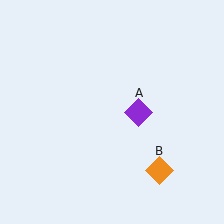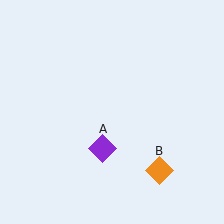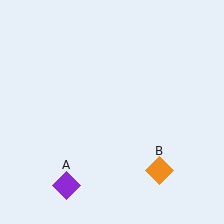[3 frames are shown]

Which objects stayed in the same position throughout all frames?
Orange diamond (object B) remained stationary.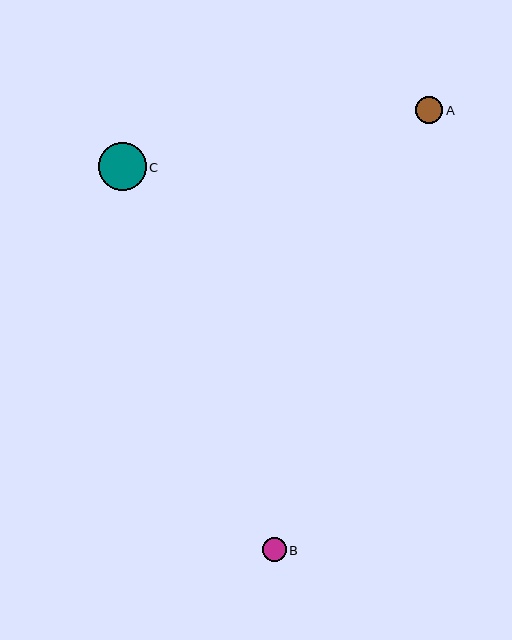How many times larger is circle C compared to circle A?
Circle C is approximately 1.8 times the size of circle A.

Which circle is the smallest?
Circle B is the smallest with a size of approximately 24 pixels.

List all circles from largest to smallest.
From largest to smallest: C, A, B.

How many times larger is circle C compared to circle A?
Circle C is approximately 1.8 times the size of circle A.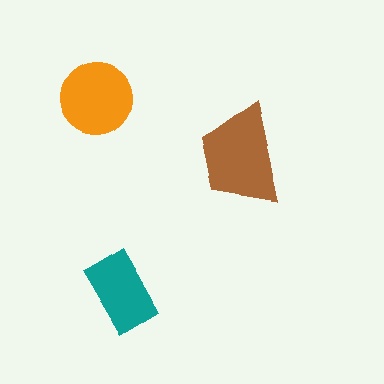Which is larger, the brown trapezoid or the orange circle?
The brown trapezoid.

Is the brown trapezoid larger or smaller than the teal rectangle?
Larger.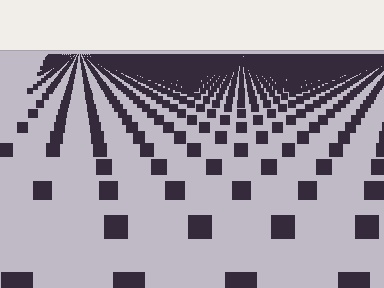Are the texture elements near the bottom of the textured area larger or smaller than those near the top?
Larger. Near the bottom, elements are closer to the viewer and appear at a bigger on-screen size.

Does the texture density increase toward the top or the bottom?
Density increases toward the top.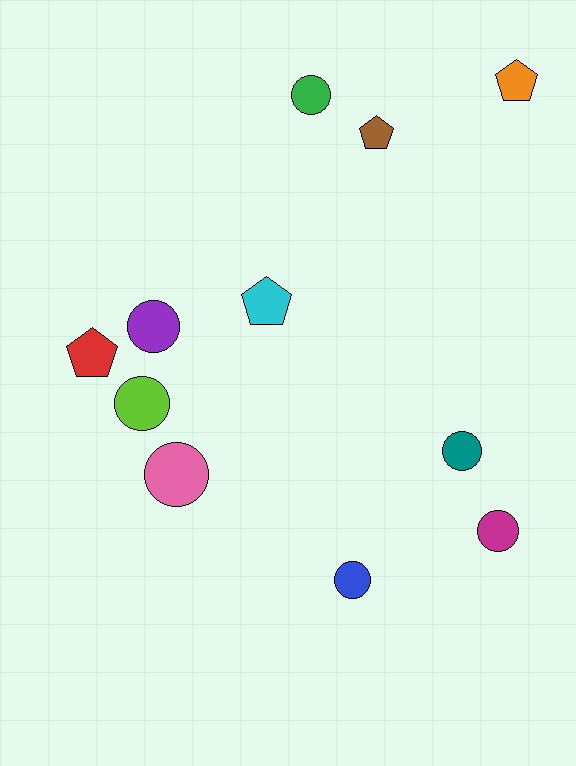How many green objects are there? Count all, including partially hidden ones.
There is 1 green object.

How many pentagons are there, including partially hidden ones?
There are 4 pentagons.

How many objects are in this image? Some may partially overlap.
There are 11 objects.